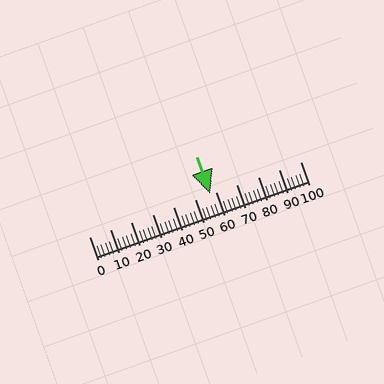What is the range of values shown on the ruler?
The ruler shows values from 0 to 100.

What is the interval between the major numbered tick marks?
The major tick marks are spaced 10 units apart.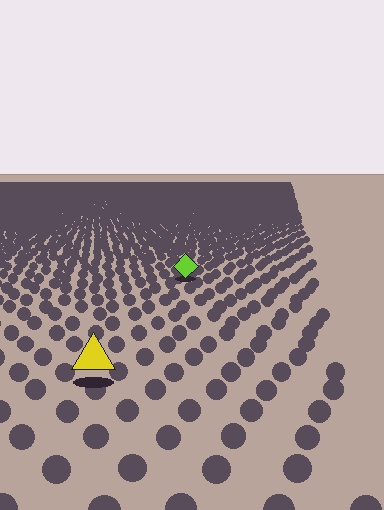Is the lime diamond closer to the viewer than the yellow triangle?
No. The yellow triangle is closer — you can tell from the texture gradient: the ground texture is coarser near it.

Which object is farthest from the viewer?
The lime diamond is farthest from the viewer. It appears smaller and the ground texture around it is denser.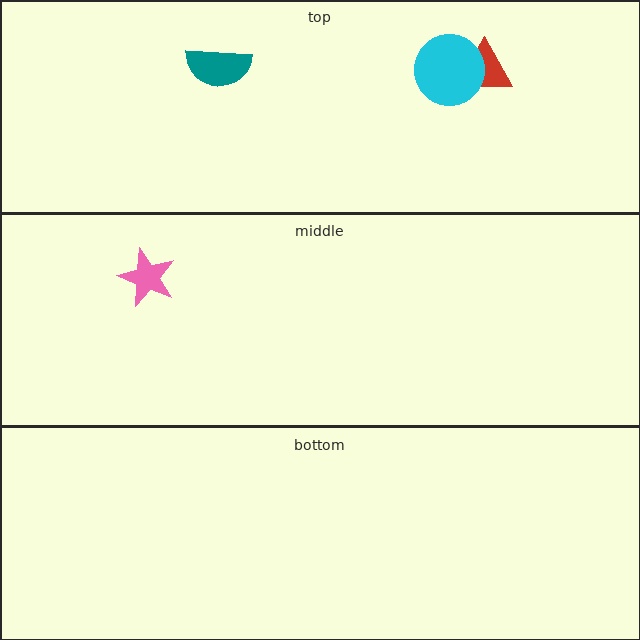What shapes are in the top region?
The red triangle, the cyan circle, the teal semicircle.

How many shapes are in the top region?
3.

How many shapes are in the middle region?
1.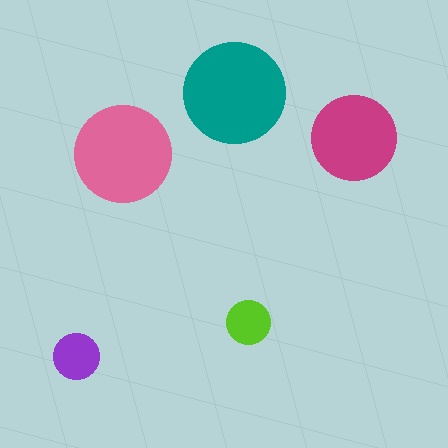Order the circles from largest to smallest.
the teal one, the pink one, the magenta one, the purple one, the lime one.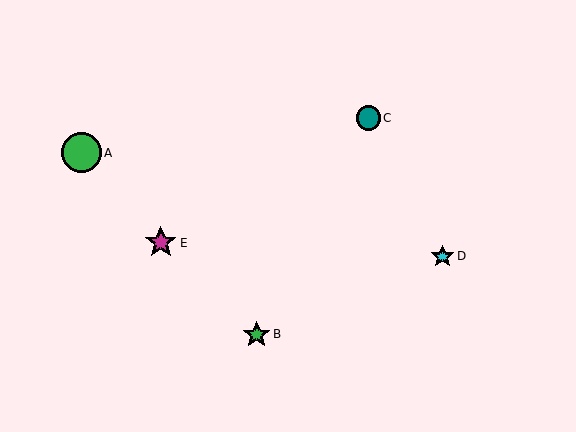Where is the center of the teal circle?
The center of the teal circle is at (368, 118).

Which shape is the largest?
The green circle (labeled A) is the largest.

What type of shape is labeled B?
Shape B is a green star.